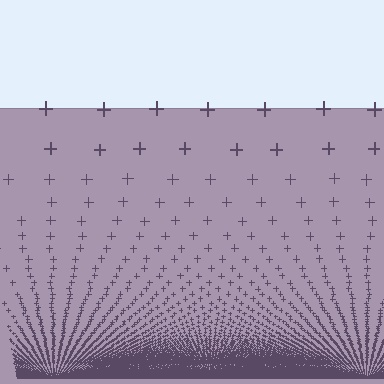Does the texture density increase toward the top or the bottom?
Density increases toward the bottom.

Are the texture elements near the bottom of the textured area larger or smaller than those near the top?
Smaller. The gradient is inverted — elements near the bottom are smaller and denser.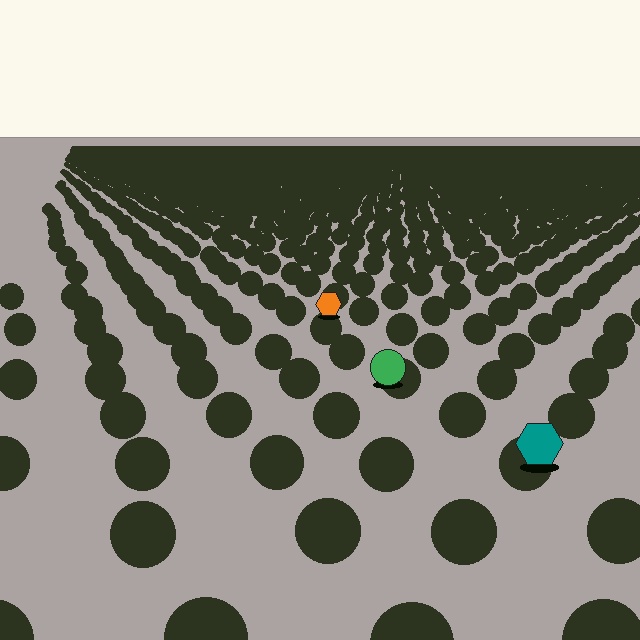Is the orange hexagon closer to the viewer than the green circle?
No. The green circle is closer — you can tell from the texture gradient: the ground texture is coarser near it.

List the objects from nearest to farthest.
From nearest to farthest: the teal hexagon, the green circle, the orange hexagon.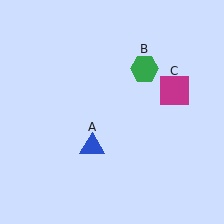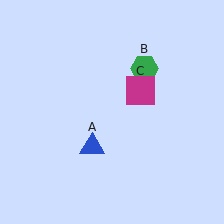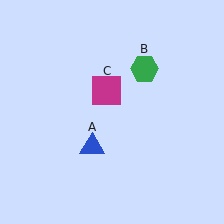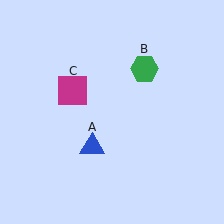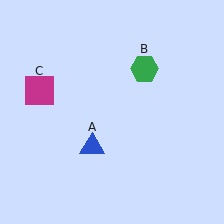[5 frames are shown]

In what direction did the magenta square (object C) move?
The magenta square (object C) moved left.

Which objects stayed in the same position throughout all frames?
Blue triangle (object A) and green hexagon (object B) remained stationary.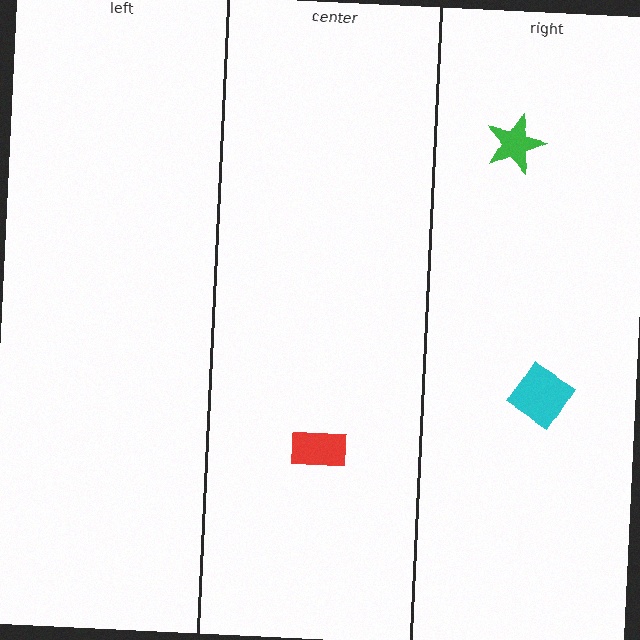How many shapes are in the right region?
2.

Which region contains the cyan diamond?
The right region.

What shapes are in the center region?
The red rectangle.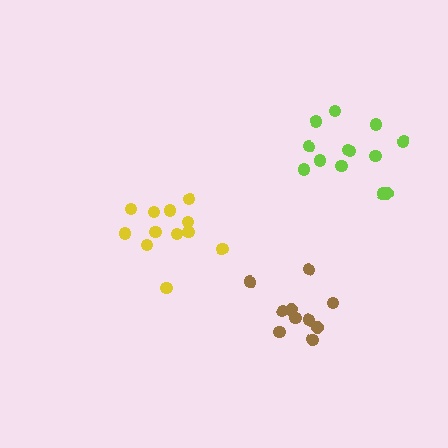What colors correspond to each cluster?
The clusters are colored: yellow, lime, brown.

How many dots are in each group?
Group 1: 12 dots, Group 2: 13 dots, Group 3: 10 dots (35 total).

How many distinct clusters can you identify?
There are 3 distinct clusters.